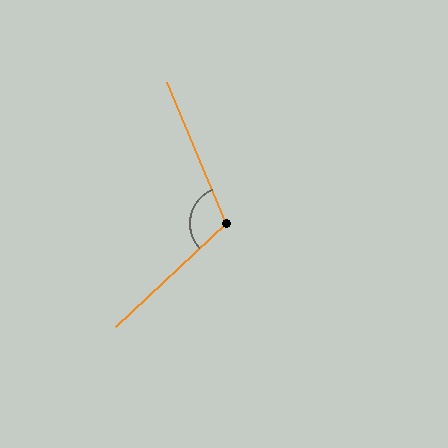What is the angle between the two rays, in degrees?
Approximately 111 degrees.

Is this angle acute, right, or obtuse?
It is obtuse.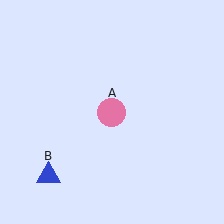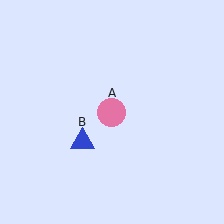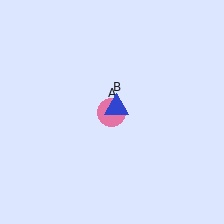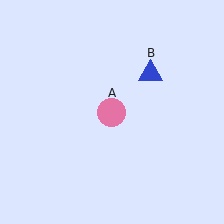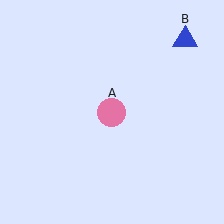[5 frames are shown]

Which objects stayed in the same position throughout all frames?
Pink circle (object A) remained stationary.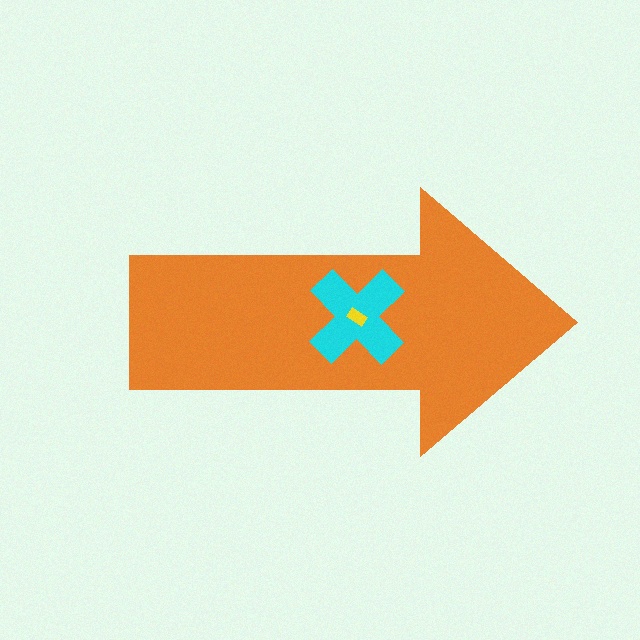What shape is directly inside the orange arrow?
The cyan cross.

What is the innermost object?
The yellow rectangle.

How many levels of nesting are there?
3.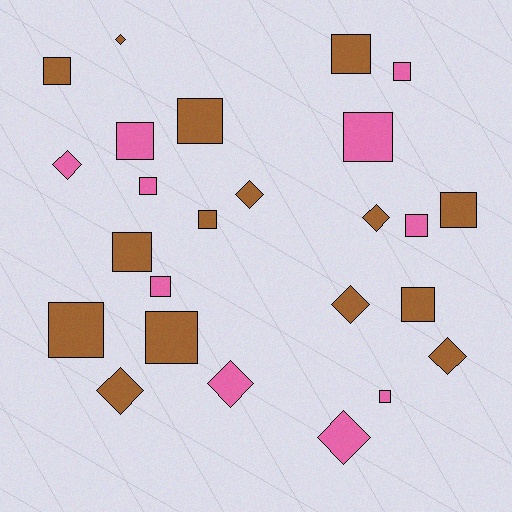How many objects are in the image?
There are 25 objects.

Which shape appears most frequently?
Square, with 16 objects.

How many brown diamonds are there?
There are 6 brown diamonds.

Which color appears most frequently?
Brown, with 15 objects.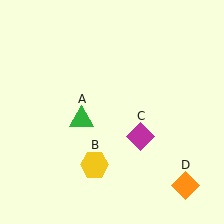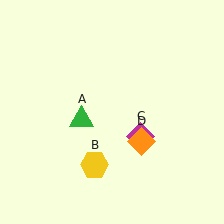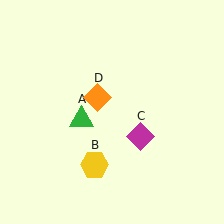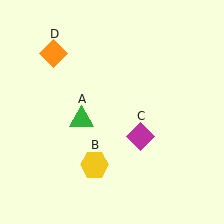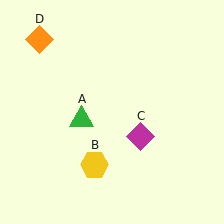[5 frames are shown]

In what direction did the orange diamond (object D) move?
The orange diamond (object D) moved up and to the left.